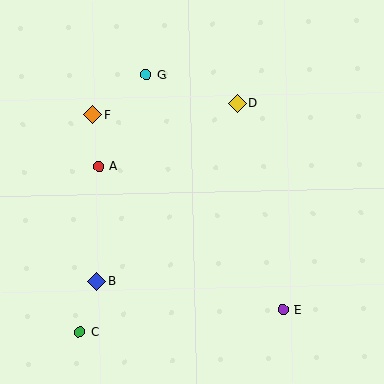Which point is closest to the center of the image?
Point A at (99, 166) is closest to the center.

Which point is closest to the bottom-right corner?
Point E is closest to the bottom-right corner.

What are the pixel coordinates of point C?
Point C is at (80, 332).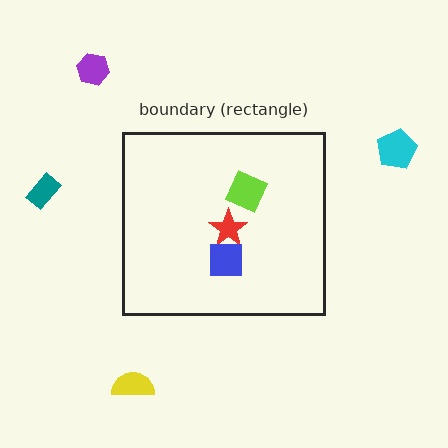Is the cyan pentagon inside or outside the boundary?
Outside.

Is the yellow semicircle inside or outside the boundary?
Outside.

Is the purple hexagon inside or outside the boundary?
Outside.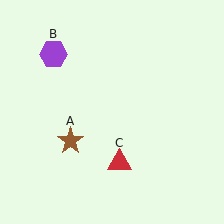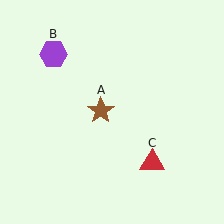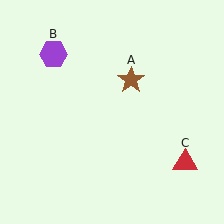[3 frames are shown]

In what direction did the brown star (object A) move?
The brown star (object A) moved up and to the right.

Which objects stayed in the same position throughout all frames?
Purple hexagon (object B) remained stationary.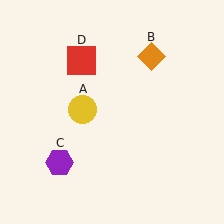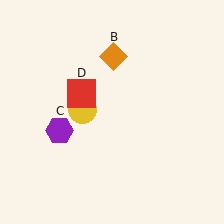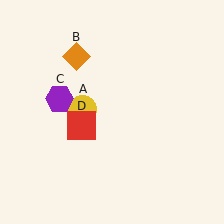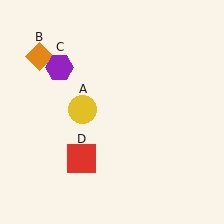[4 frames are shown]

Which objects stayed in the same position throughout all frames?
Yellow circle (object A) remained stationary.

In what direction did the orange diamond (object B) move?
The orange diamond (object B) moved left.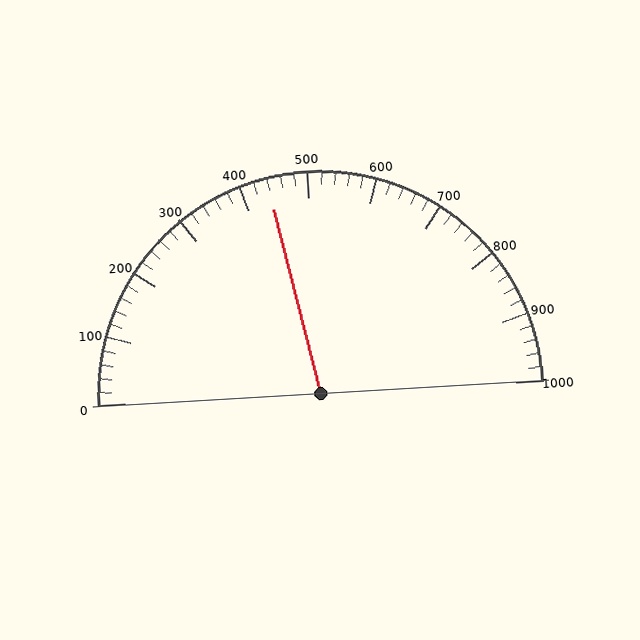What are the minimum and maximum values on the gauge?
The gauge ranges from 0 to 1000.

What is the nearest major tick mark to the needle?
The nearest major tick mark is 400.